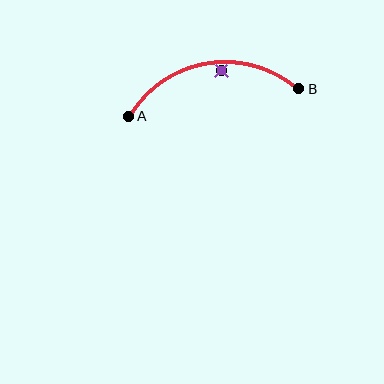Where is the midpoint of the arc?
The arc midpoint is the point on the curve farthest from the straight line joining A and B. It sits above that line.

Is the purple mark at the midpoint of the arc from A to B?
No — the purple mark does not lie on the arc at all. It sits slightly inside the curve.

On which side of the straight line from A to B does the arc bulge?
The arc bulges above the straight line connecting A and B.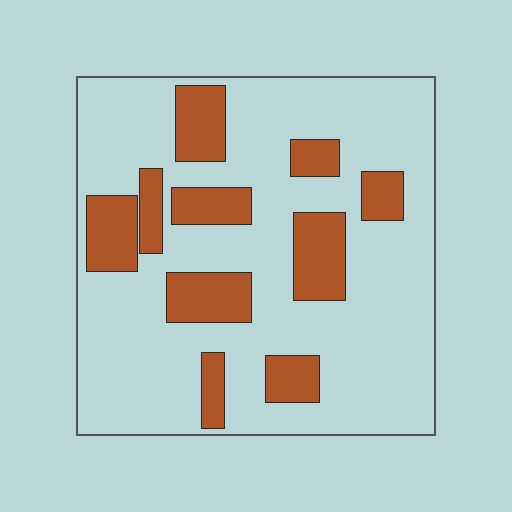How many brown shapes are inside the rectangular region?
10.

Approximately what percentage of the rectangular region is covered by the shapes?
Approximately 25%.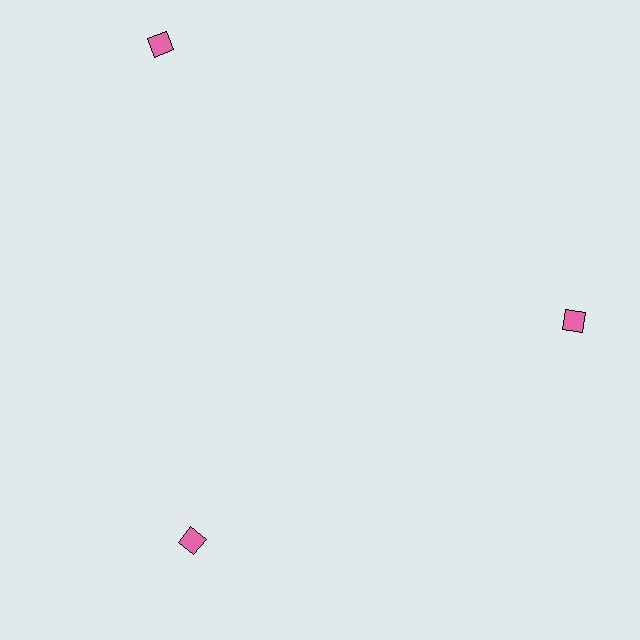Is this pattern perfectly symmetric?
No. The 3 pink diamonds are arranged in a ring, but one element near the 11 o'clock position is pushed outward from the center, breaking the 3-fold rotational symmetry.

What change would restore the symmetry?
The symmetry would be restored by moving it inward, back onto the ring so that all 3 diamonds sit at equal angles and equal distance from the center.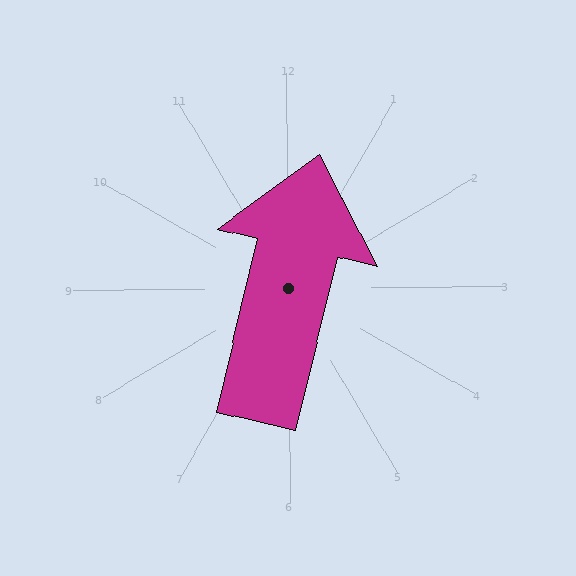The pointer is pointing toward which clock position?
Roughly 12 o'clock.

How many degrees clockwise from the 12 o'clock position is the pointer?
Approximately 14 degrees.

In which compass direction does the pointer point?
North.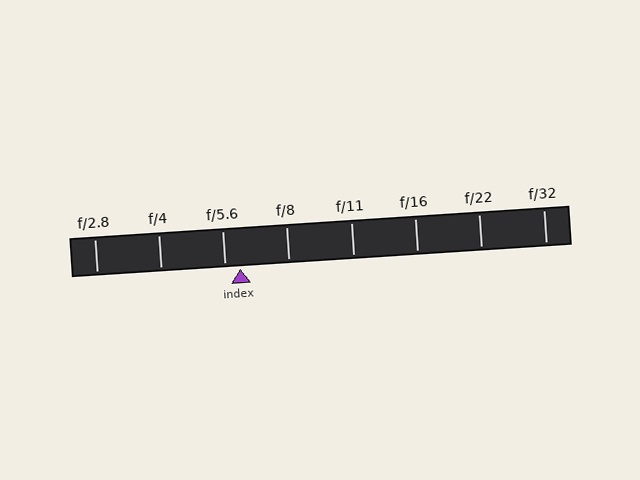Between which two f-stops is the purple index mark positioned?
The index mark is between f/5.6 and f/8.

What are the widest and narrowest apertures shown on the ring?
The widest aperture shown is f/2.8 and the narrowest is f/32.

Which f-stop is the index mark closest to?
The index mark is closest to f/5.6.